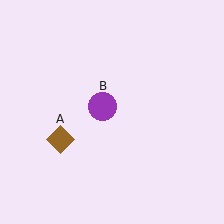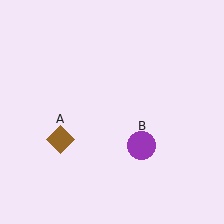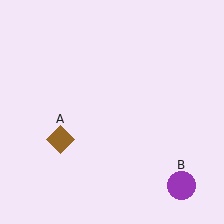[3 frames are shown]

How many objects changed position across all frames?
1 object changed position: purple circle (object B).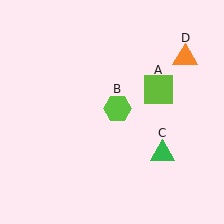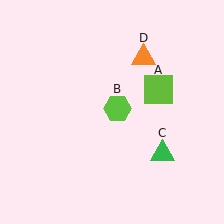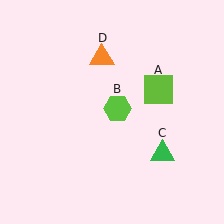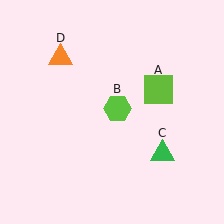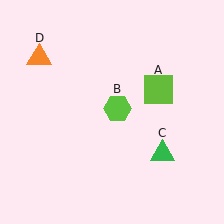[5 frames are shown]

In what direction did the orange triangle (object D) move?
The orange triangle (object D) moved left.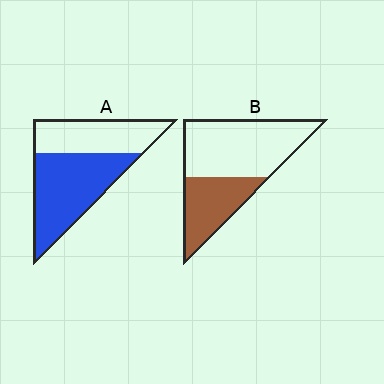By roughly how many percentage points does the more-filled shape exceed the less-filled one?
By roughly 20 percentage points (A over B).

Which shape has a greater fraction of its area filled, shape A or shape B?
Shape A.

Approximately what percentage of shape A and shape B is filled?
A is approximately 60% and B is approximately 35%.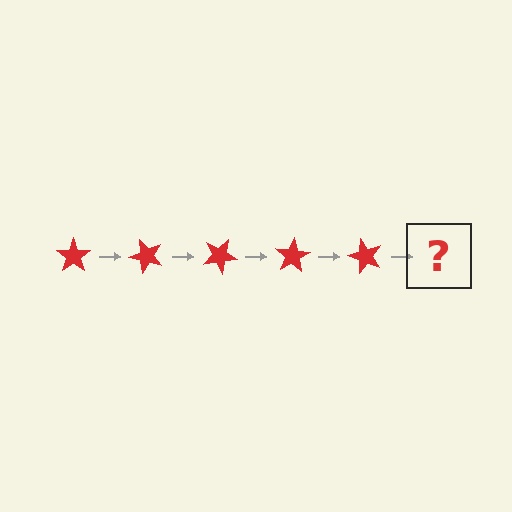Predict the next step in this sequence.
The next step is a red star rotated 250 degrees.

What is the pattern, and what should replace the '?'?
The pattern is that the star rotates 50 degrees each step. The '?' should be a red star rotated 250 degrees.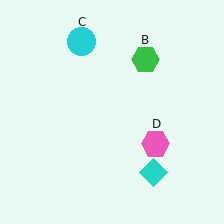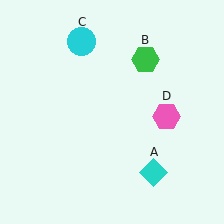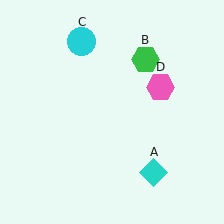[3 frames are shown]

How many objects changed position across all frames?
1 object changed position: pink hexagon (object D).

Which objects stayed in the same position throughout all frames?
Cyan diamond (object A) and green hexagon (object B) and cyan circle (object C) remained stationary.